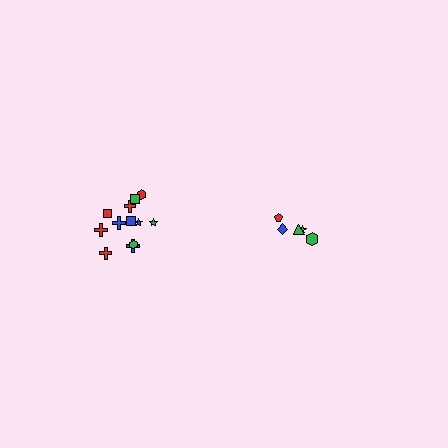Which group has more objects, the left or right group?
The left group.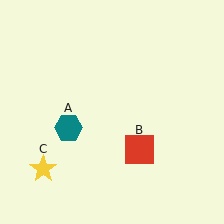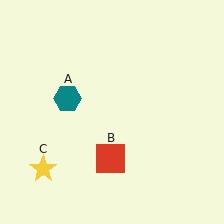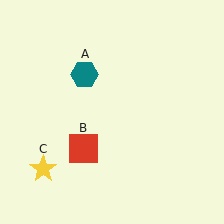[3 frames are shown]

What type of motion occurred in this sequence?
The teal hexagon (object A), red square (object B) rotated clockwise around the center of the scene.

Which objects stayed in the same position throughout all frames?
Yellow star (object C) remained stationary.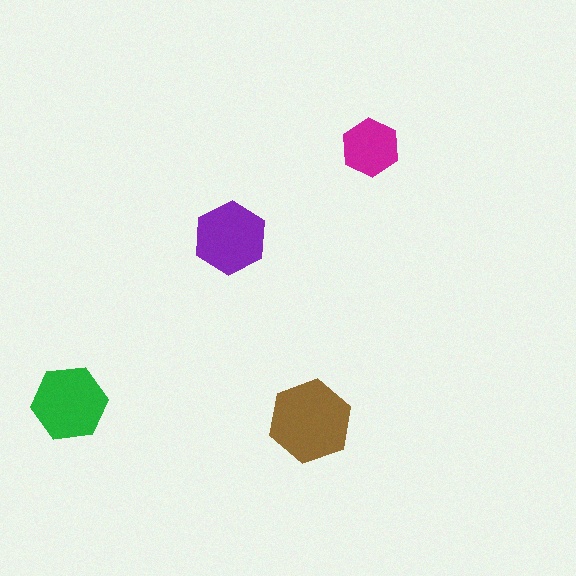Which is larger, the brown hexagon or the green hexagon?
The brown one.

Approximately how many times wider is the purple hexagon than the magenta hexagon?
About 1.5 times wider.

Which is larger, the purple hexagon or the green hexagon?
The green one.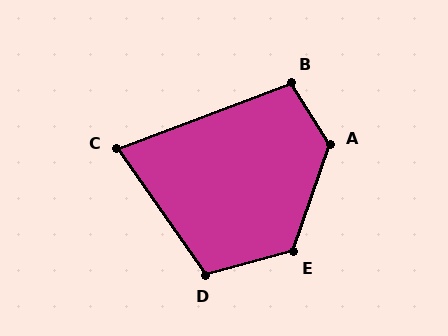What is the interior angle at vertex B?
Approximately 102 degrees (obtuse).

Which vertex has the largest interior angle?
A, at approximately 129 degrees.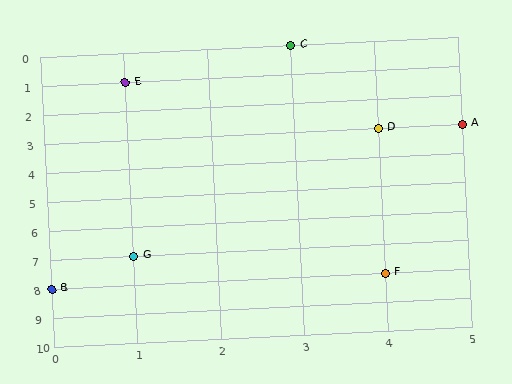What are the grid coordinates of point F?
Point F is at grid coordinates (4, 8).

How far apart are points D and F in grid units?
Points D and F are 5 rows apart.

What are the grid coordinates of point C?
Point C is at grid coordinates (3, 0).